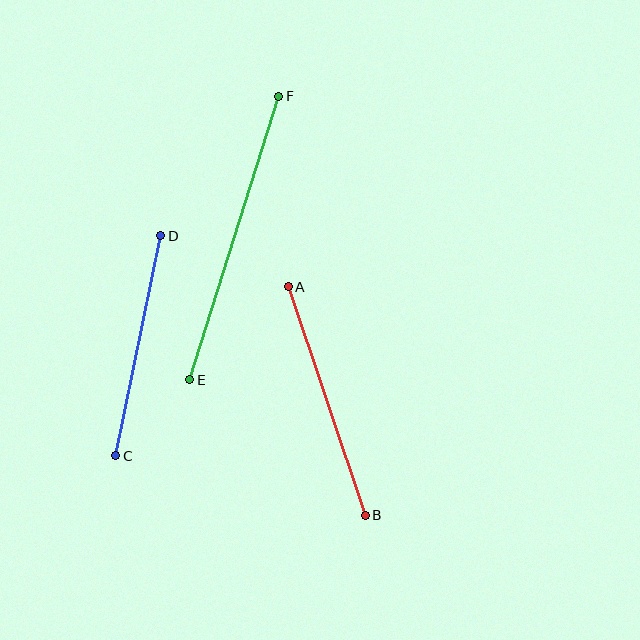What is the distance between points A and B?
The distance is approximately 241 pixels.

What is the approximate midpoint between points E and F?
The midpoint is at approximately (234, 238) pixels.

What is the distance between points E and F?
The distance is approximately 297 pixels.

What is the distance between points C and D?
The distance is approximately 225 pixels.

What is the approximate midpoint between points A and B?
The midpoint is at approximately (327, 401) pixels.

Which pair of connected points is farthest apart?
Points E and F are farthest apart.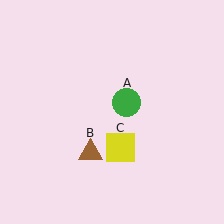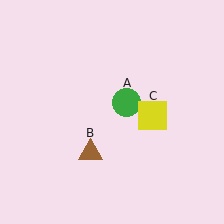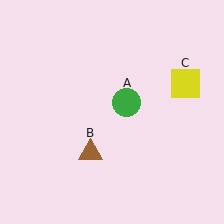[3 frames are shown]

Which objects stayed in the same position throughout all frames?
Green circle (object A) and brown triangle (object B) remained stationary.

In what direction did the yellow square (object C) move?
The yellow square (object C) moved up and to the right.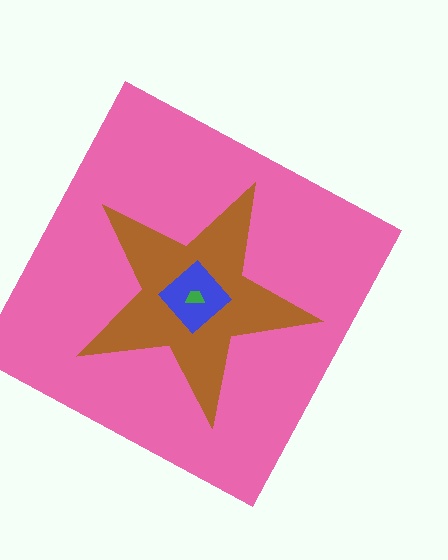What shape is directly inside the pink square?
The brown star.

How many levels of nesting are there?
4.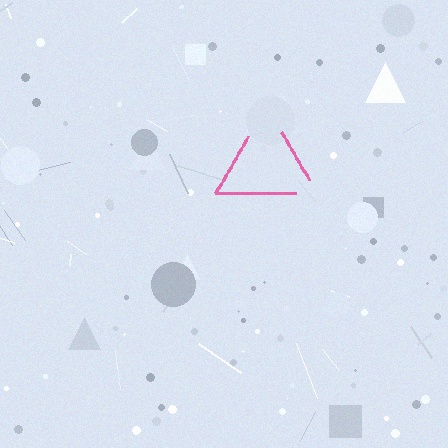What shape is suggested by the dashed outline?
The dashed outline suggests a triangle.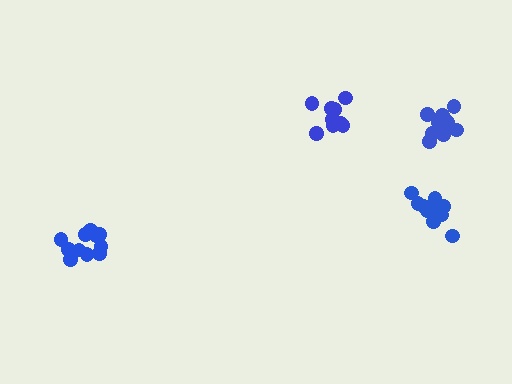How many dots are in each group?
Group 1: 12 dots, Group 2: 11 dots, Group 3: 11 dots, Group 4: 13 dots (47 total).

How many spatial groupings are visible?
There are 4 spatial groupings.